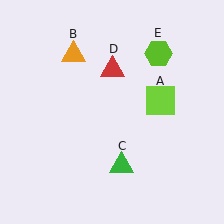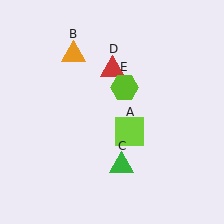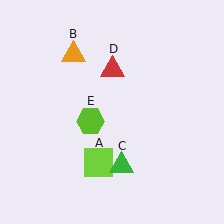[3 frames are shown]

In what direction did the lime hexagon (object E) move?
The lime hexagon (object E) moved down and to the left.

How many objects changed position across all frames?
2 objects changed position: lime square (object A), lime hexagon (object E).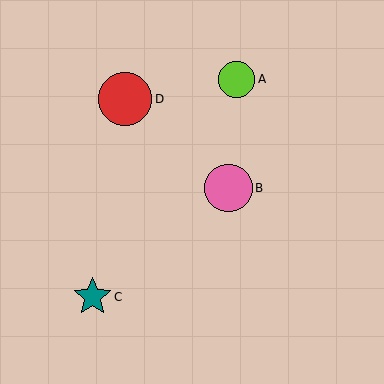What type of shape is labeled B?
Shape B is a pink circle.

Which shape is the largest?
The red circle (labeled D) is the largest.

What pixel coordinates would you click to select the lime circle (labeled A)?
Click at (237, 79) to select the lime circle A.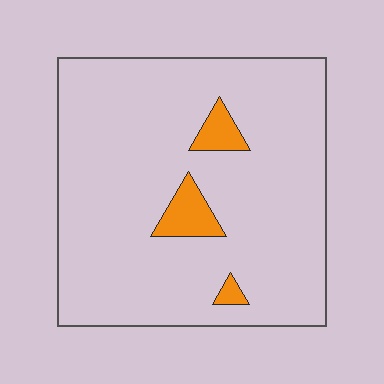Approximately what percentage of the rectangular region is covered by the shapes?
Approximately 5%.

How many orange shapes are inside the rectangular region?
3.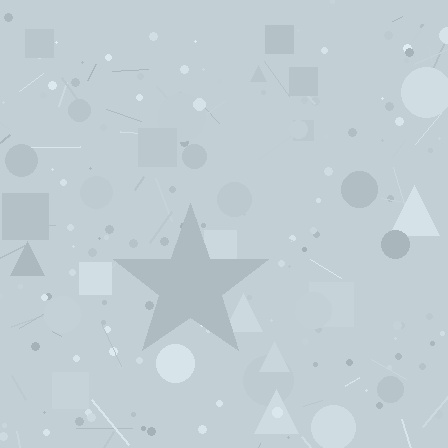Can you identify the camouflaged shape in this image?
The camouflaged shape is a star.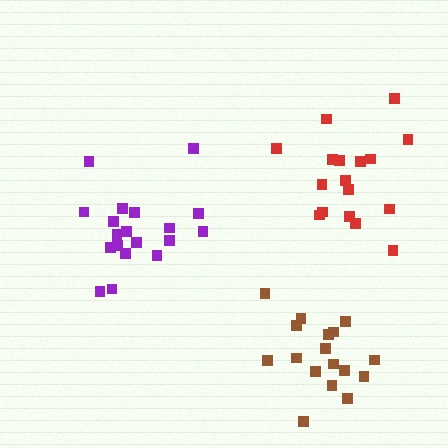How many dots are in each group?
Group 1: 17 dots, Group 2: 17 dots, Group 3: 19 dots (53 total).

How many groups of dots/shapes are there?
There are 3 groups.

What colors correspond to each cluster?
The clusters are colored: red, brown, purple.